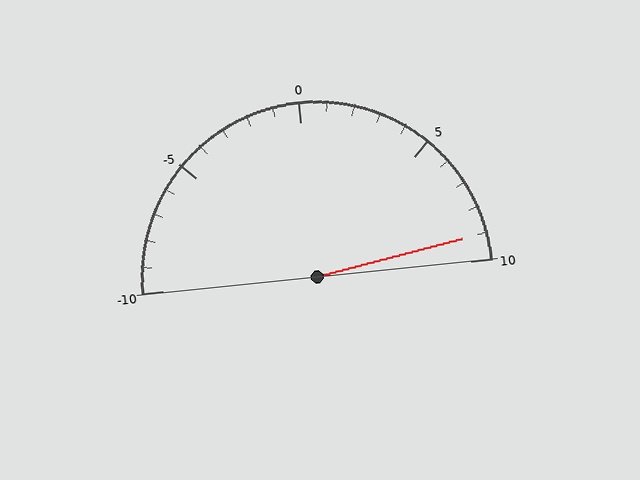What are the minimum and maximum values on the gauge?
The gauge ranges from -10 to 10.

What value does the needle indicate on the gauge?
The needle indicates approximately 9.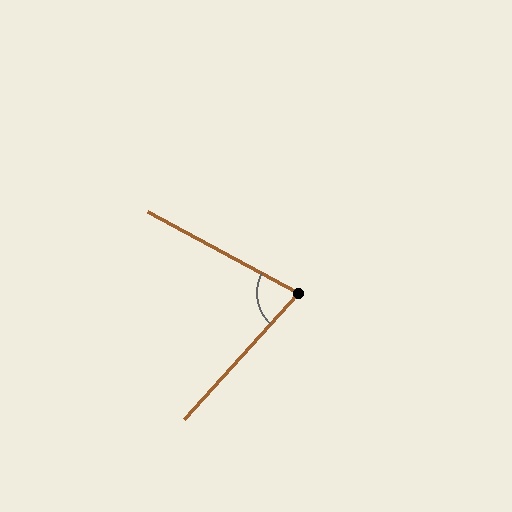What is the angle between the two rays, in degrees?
Approximately 76 degrees.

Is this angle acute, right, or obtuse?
It is acute.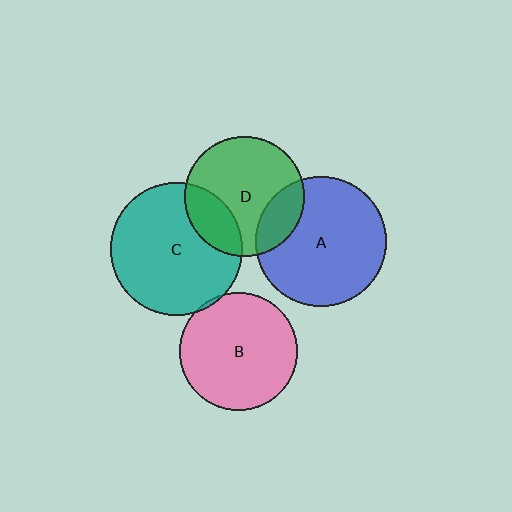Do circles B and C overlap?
Yes.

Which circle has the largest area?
Circle C (teal).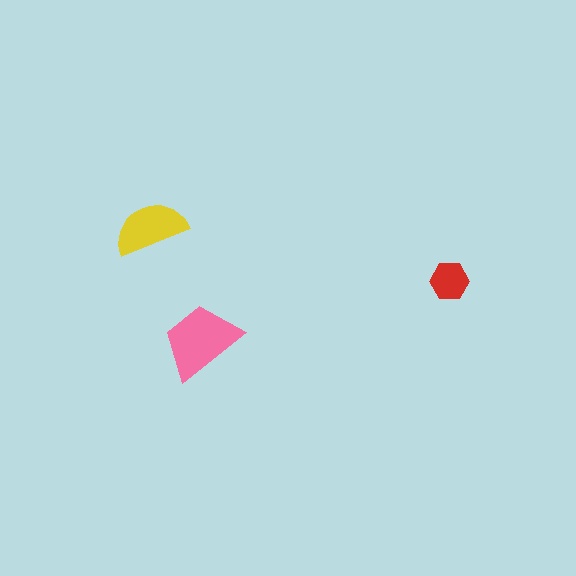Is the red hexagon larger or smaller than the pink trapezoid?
Smaller.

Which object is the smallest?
The red hexagon.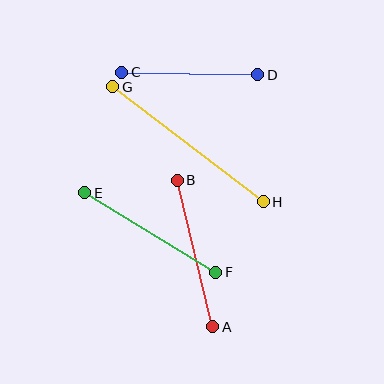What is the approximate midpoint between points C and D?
The midpoint is at approximately (190, 74) pixels.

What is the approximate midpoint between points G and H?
The midpoint is at approximately (188, 144) pixels.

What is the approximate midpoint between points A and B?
The midpoint is at approximately (195, 254) pixels.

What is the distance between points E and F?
The distance is approximately 153 pixels.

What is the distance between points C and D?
The distance is approximately 136 pixels.